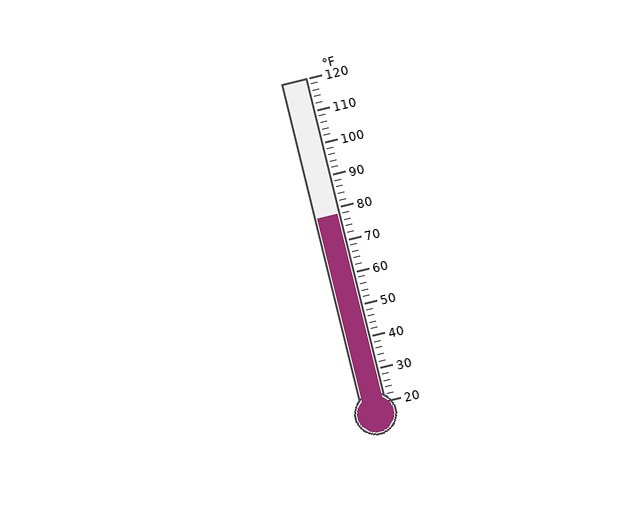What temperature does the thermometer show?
The thermometer shows approximately 78°F.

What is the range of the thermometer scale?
The thermometer scale ranges from 20°F to 120°F.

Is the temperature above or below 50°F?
The temperature is above 50°F.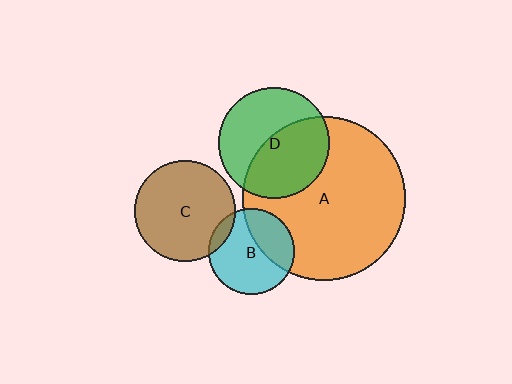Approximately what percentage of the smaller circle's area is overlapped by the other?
Approximately 10%.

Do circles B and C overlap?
Yes.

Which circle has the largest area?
Circle A (orange).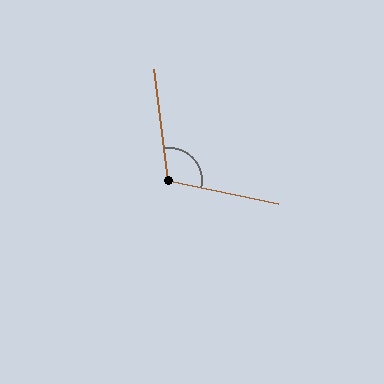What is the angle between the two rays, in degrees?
Approximately 109 degrees.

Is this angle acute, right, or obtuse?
It is obtuse.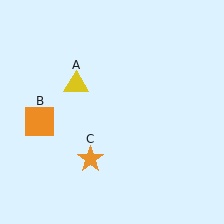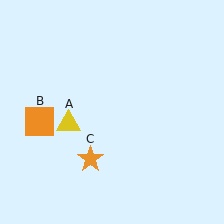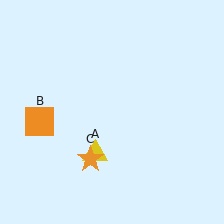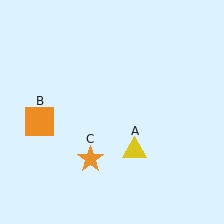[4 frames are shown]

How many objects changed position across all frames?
1 object changed position: yellow triangle (object A).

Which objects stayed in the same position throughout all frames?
Orange square (object B) and orange star (object C) remained stationary.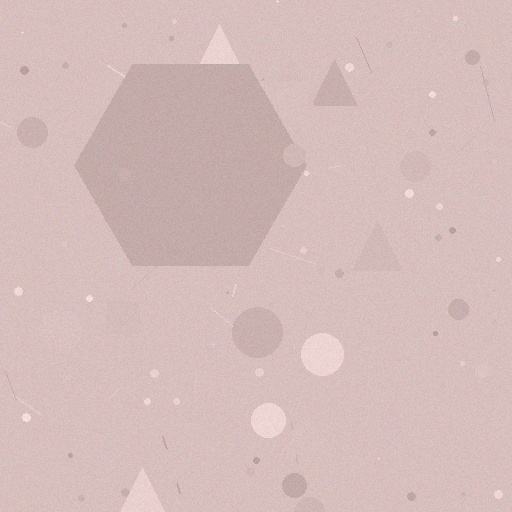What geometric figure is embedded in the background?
A hexagon is embedded in the background.